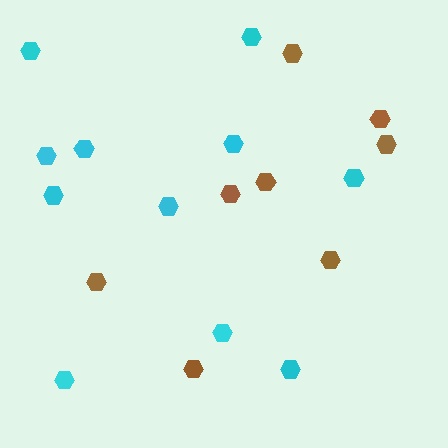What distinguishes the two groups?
There are 2 groups: one group of brown hexagons (8) and one group of cyan hexagons (11).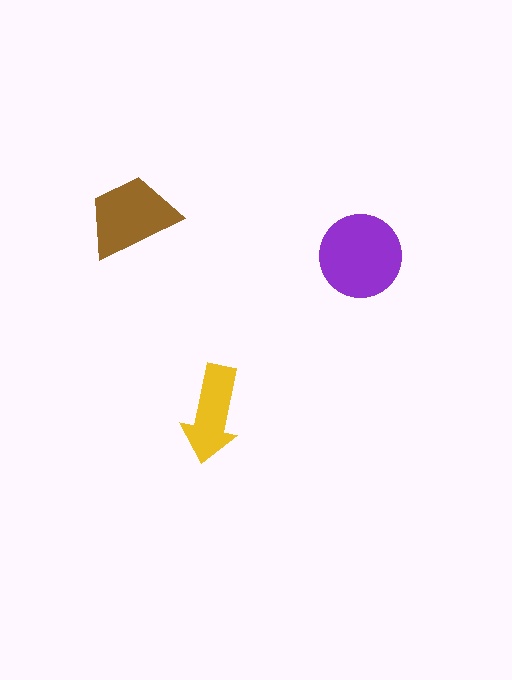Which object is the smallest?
The yellow arrow.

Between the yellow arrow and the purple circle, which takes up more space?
The purple circle.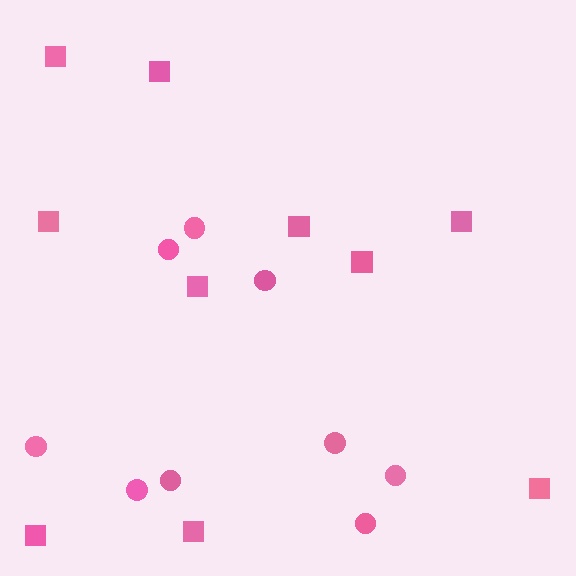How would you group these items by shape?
There are 2 groups: one group of circles (9) and one group of squares (10).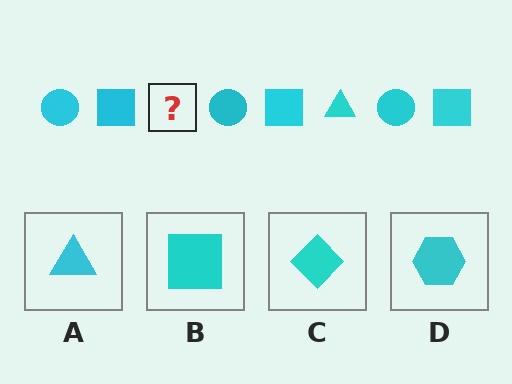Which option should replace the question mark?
Option A.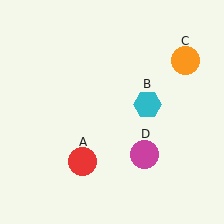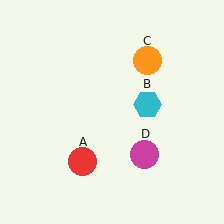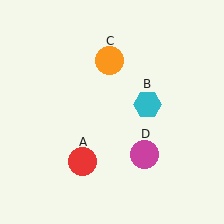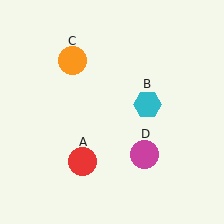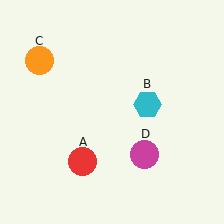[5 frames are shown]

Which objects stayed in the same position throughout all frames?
Red circle (object A) and cyan hexagon (object B) and magenta circle (object D) remained stationary.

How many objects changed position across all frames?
1 object changed position: orange circle (object C).